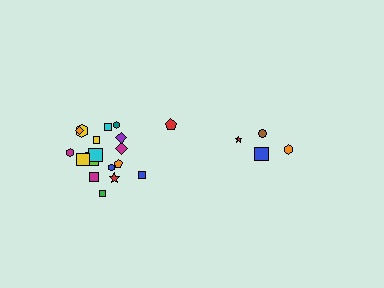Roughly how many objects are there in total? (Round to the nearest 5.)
Roughly 20 objects in total.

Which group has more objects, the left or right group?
The left group.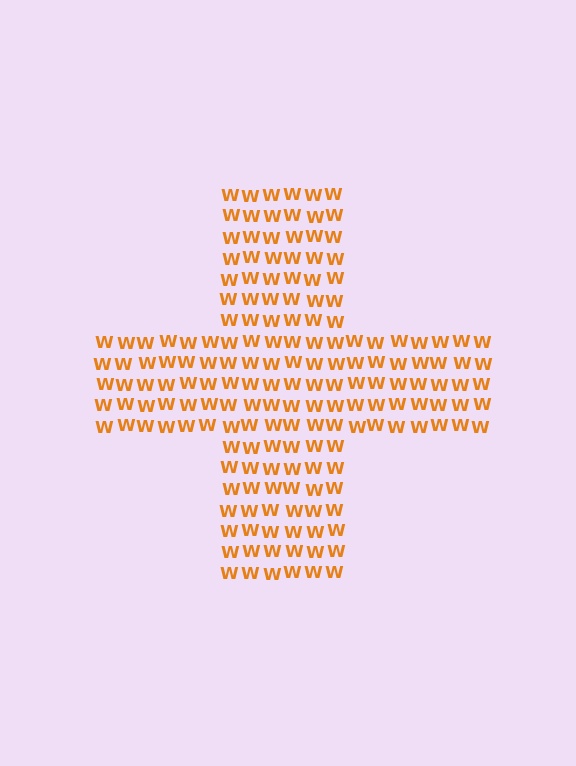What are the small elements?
The small elements are letter W's.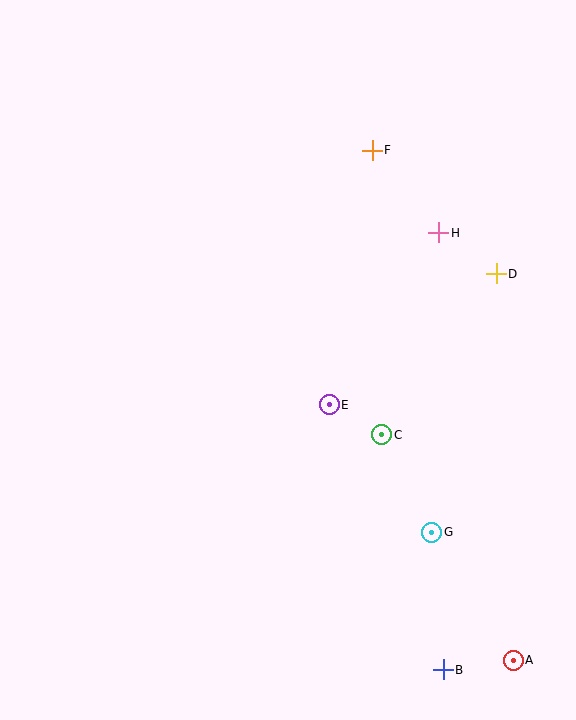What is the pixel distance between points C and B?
The distance between C and B is 243 pixels.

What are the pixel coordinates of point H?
Point H is at (439, 233).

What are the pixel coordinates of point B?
Point B is at (443, 670).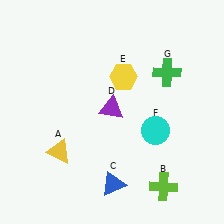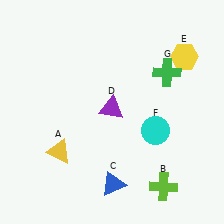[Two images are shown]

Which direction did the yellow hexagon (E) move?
The yellow hexagon (E) moved right.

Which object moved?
The yellow hexagon (E) moved right.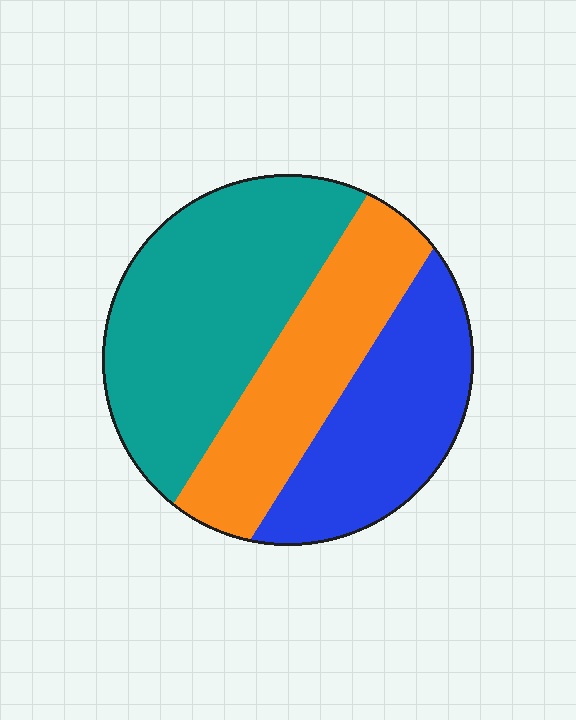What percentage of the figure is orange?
Orange takes up between a sixth and a third of the figure.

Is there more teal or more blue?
Teal.